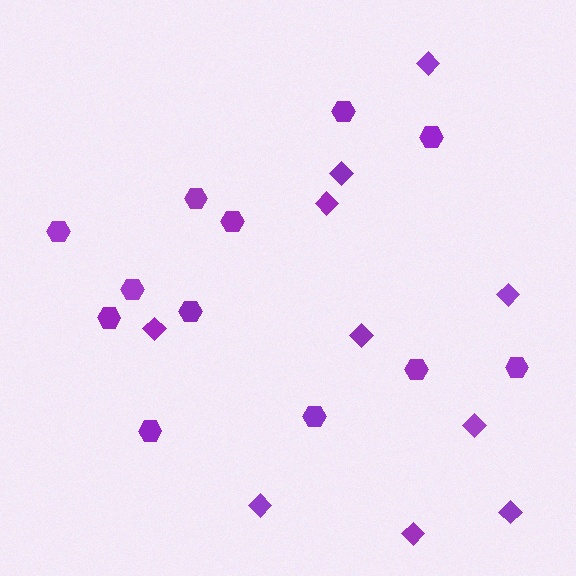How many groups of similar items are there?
There are 2 groups: one group of hexagons (12) and one group of diamonds (10).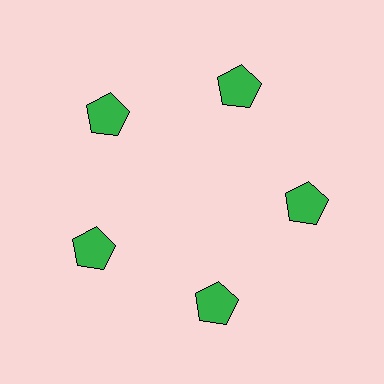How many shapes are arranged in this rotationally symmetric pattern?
There are 5 shapes, arranged in 5 groups of 1.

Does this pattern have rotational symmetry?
Yes, this pattern has 5-fold rotational symmetry. It looks the same after rotating 72 degrees around the center.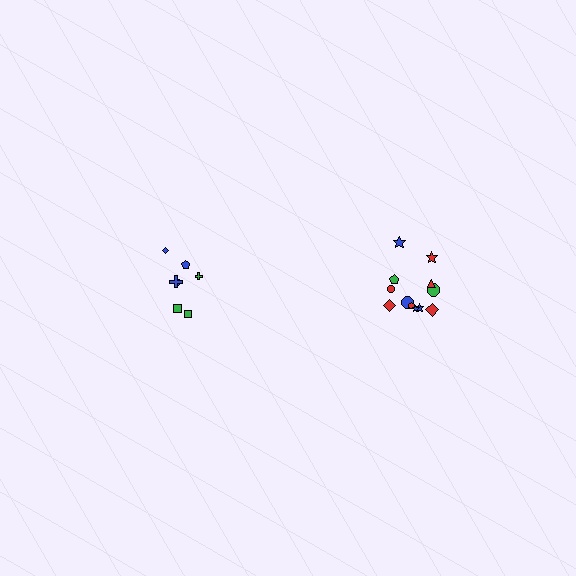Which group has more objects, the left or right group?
The right group.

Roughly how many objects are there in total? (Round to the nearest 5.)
Roughly 20 objects in total.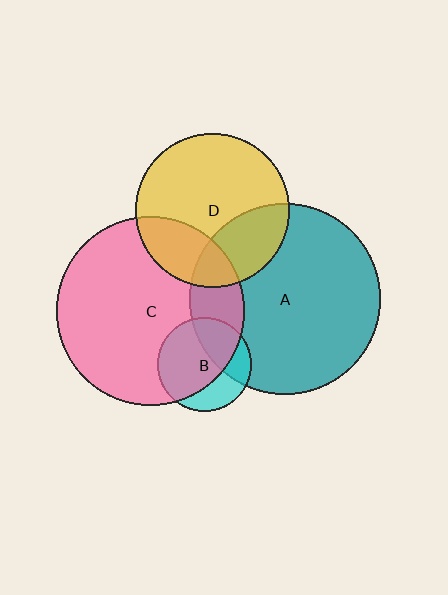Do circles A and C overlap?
Yes.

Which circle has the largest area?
Circle A (teal).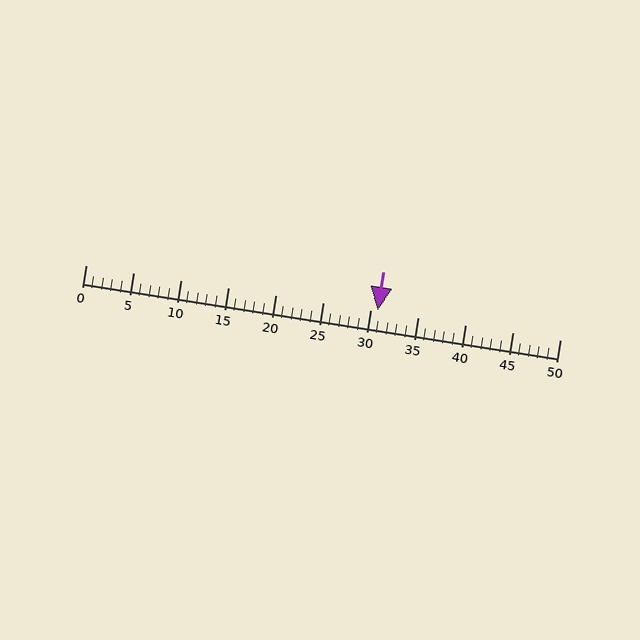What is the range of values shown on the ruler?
The ruler shows values from 0 to 50.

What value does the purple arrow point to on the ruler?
The purple arrow points to approximately 31.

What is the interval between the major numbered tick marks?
The major tick marks are spaced 5 units apart.